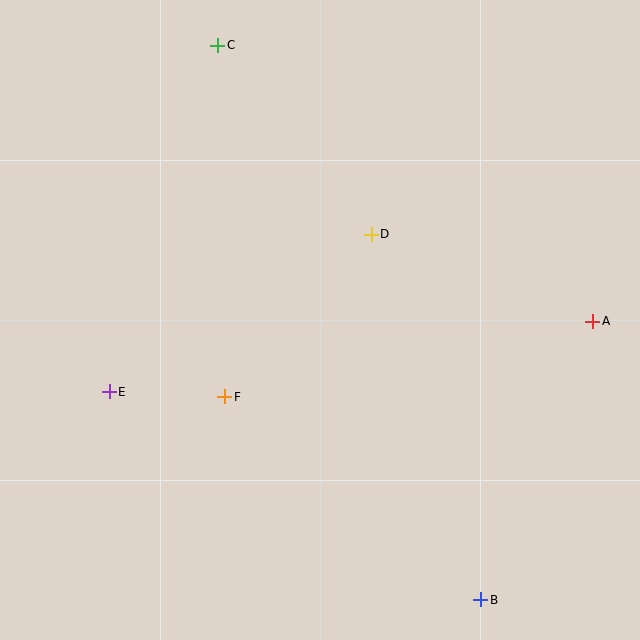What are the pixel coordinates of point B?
Point B is at (481, 600).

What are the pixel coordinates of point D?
Point D is at (371, 234).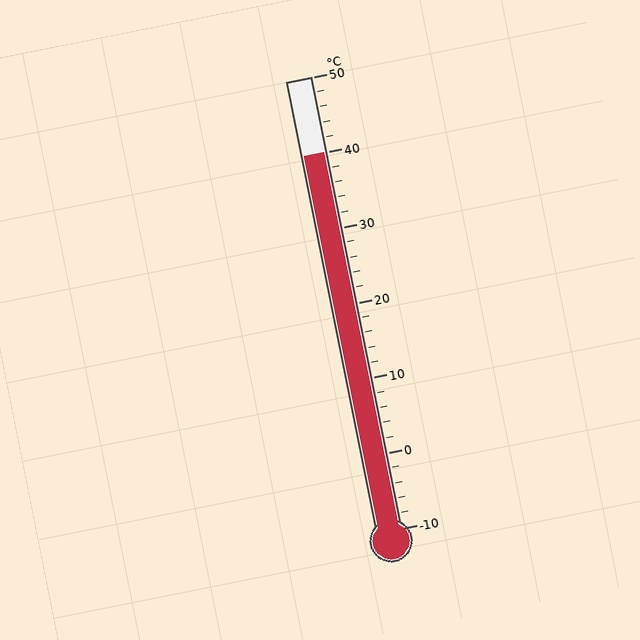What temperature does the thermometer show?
The thermometer shows approximately 40°C.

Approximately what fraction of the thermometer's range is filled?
The thermometer is filled to approximately 85% of its range.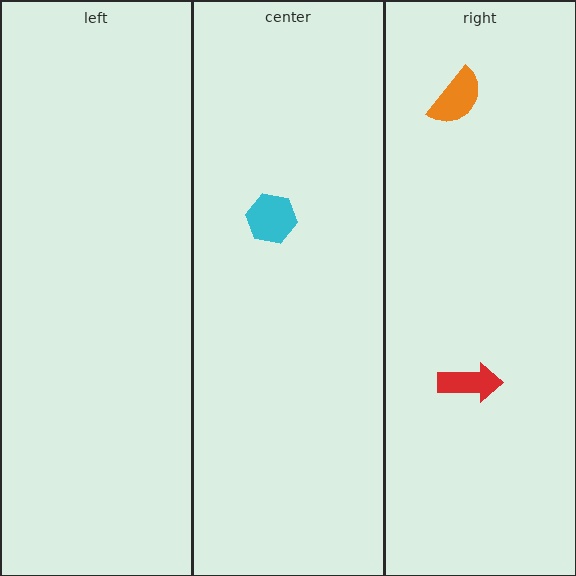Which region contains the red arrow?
The right region.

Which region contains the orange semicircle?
The right region.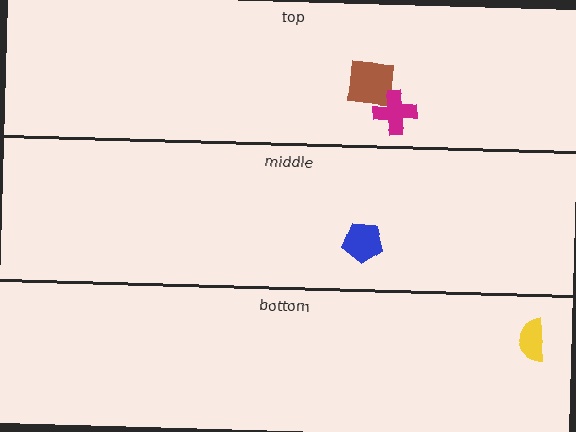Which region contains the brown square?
The top region.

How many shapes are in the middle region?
1.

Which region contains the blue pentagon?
The middle region.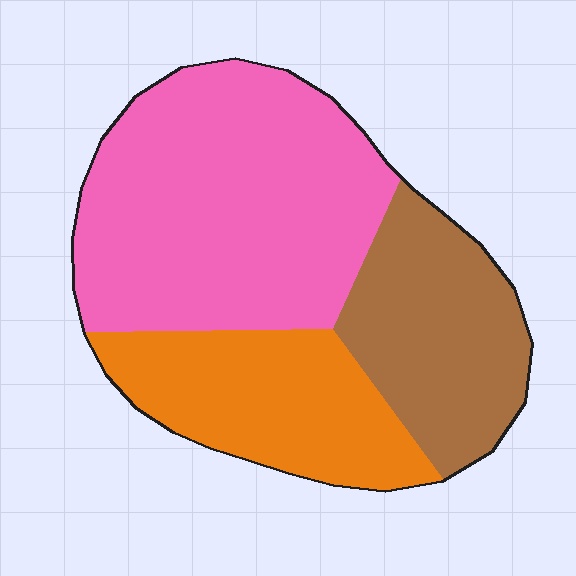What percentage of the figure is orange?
Orange takes up about one quarter (1/4) of the figure.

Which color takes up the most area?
Pink, at roughly 50%.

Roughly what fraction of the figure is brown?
Brown takes up between a quarter and a half of the figure.